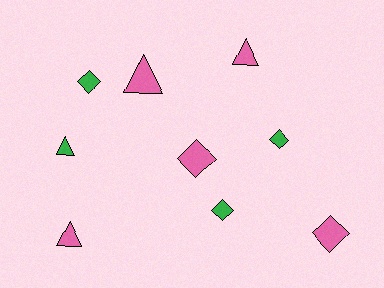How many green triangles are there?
There is 1 green triangle.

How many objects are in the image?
There are 9 objects.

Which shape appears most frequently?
Diamond, with 5 objects.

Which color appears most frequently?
Pink, with 5 objects.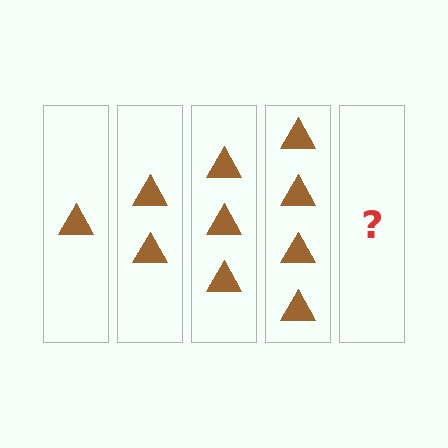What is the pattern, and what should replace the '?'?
The pattern is that each step adds one more triangle. The '?' should be 5 triangles.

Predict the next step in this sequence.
The next step is 5 triangles.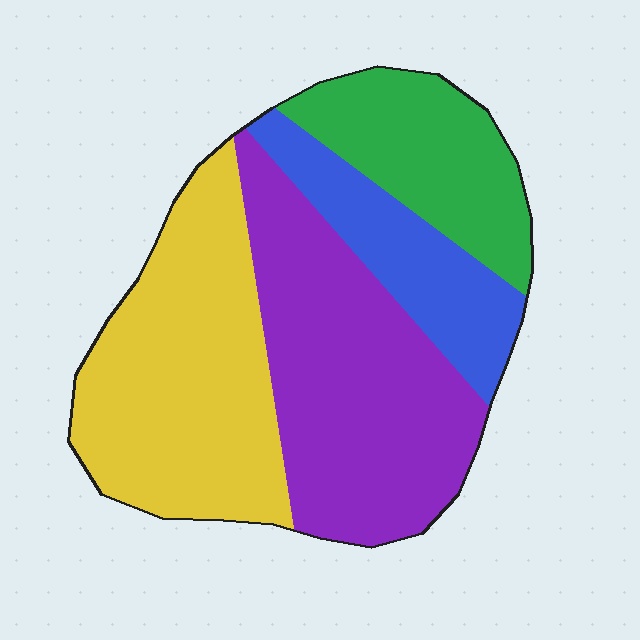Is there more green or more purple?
Purple.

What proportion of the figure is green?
Green takes up less than a quarter of the figure.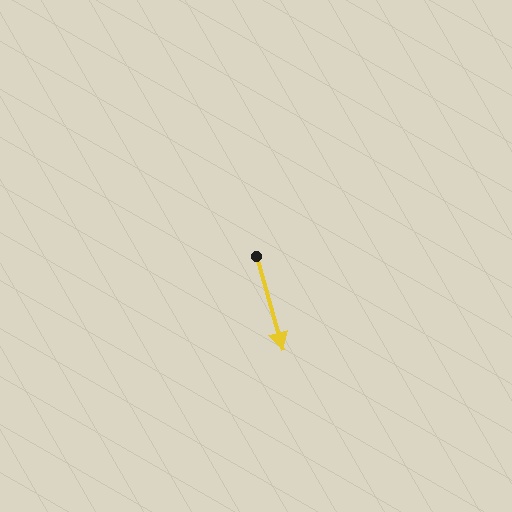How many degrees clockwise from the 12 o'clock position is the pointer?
Approximately 164 degrees.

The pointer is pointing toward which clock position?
Roughly 5 o'clock.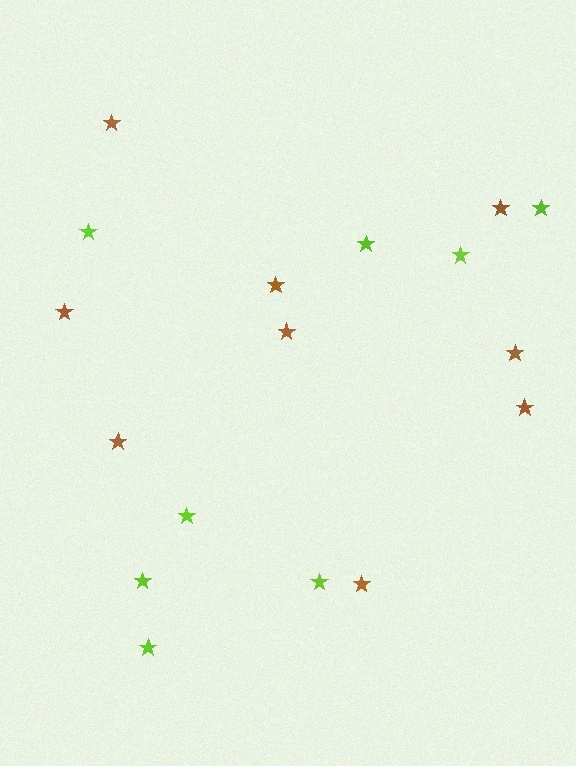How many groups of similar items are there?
There are 2 groups: one group of lime stars (8) and one group of brown stars (9).